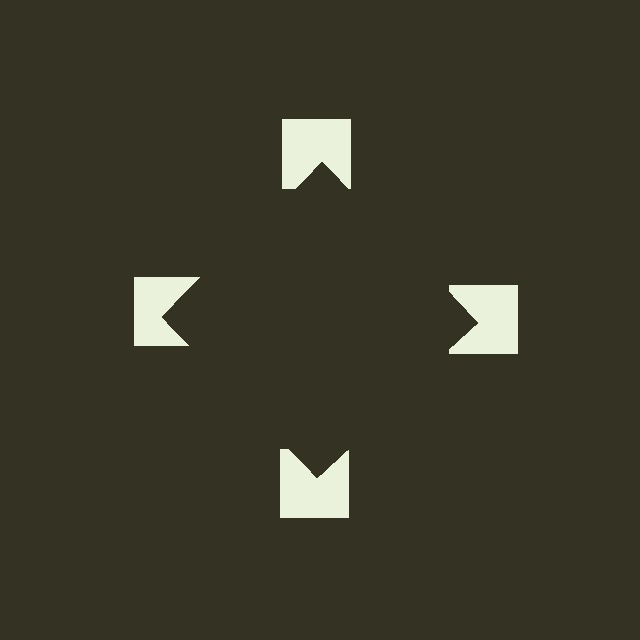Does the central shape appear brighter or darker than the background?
It typically appears slightly darker than the background, even though no actual brightness change is drawn.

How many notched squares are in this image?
There are 4 — one at each vertex of the illusory square.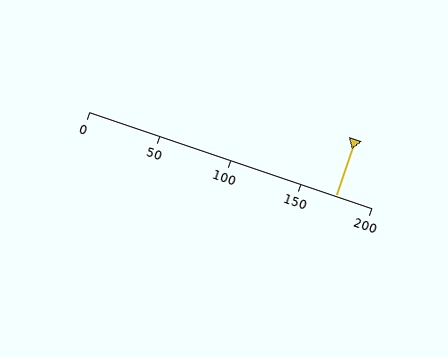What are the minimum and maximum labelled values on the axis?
The axis runs from 0 to 200.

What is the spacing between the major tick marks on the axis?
The major ticks are spaced 50 apart.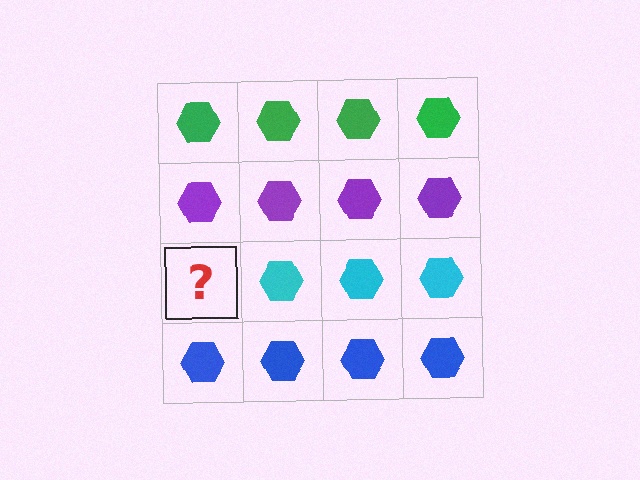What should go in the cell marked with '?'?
The missing cell should contain a cyan hexagon.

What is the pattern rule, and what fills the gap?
The rule is that each row has a consistent color. The gap should be filled with a cyan hexagon.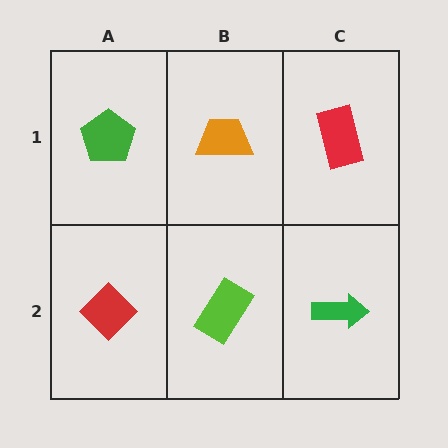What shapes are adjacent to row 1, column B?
A lime rectangle (row 2, column B), a green pentagon (row 1, column A), a red rectangle (row 1, column C).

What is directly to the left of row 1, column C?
An orange trapezoid.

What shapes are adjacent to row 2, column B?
An orange trapezoid (row 1, column B), a red diamond (row 2, column A), a green arrow (row 2, column C).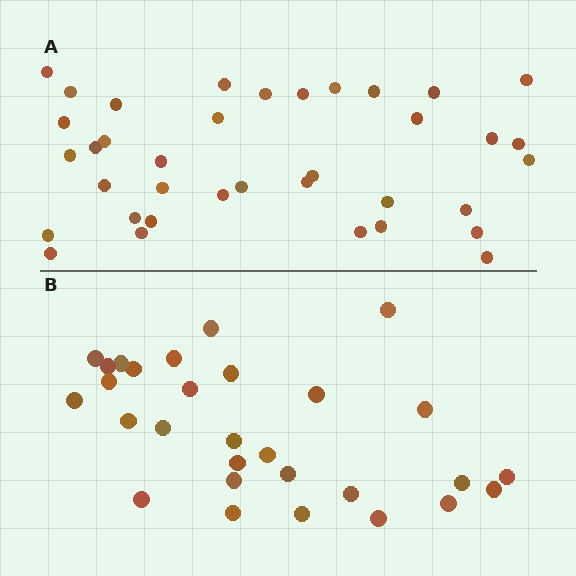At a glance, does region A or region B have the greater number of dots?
Region A (the top region) has more dots.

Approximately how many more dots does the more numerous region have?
Region A has roughly 8 or so more dots than region B.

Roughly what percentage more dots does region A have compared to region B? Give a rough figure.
About 30% more.